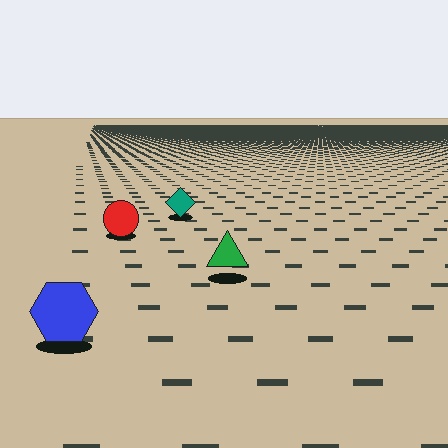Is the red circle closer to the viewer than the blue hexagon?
No. The blue hexagon is closer — you can tell from the texture gradient: the ground texture is coarser near it.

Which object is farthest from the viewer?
The teal diamond is farthest from the viewer. It appears smaller and the ground texture around it is denser.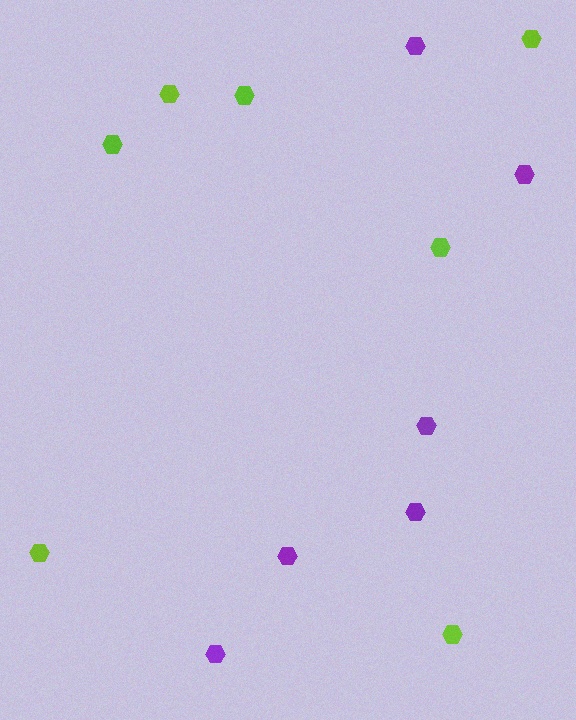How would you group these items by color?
There are 2 groups: one group of lime hexagons (7) and one group of purple hexagons (6).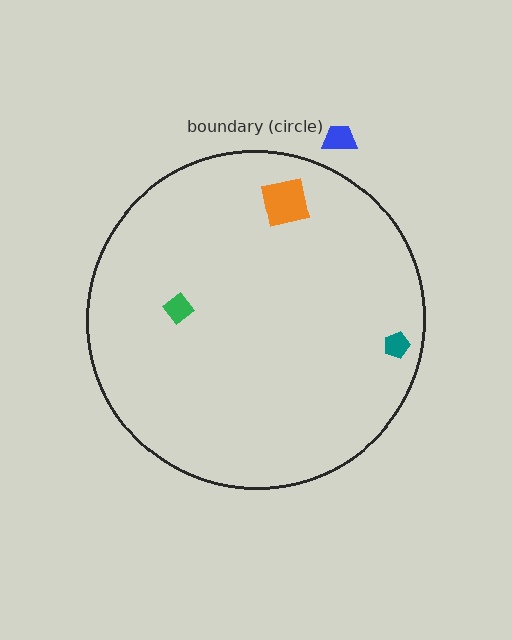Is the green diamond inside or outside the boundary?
Inside.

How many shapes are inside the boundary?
3 inside, 1 outside.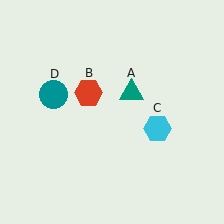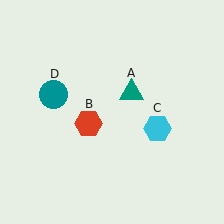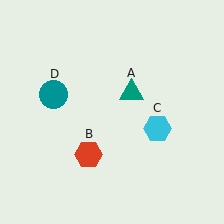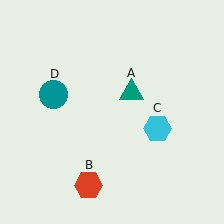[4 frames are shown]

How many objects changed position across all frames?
1 object changed position: red hexagon (object B).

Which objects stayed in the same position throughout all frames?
Teal triangle (object A) and cyan hexagon (object C) and teal circle (object D) remained stationary.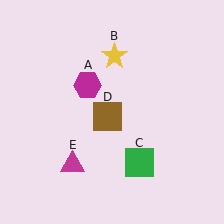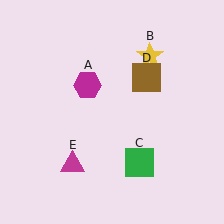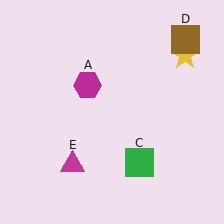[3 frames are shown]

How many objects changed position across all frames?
2 objects changed position: yellow star (object B), brown square (object D).